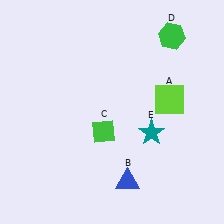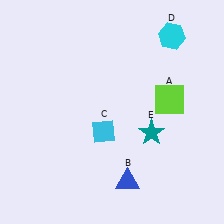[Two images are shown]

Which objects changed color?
C changed from green to cyan. D changed from green to cyan.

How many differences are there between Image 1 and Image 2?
There are 2 differences between the two images.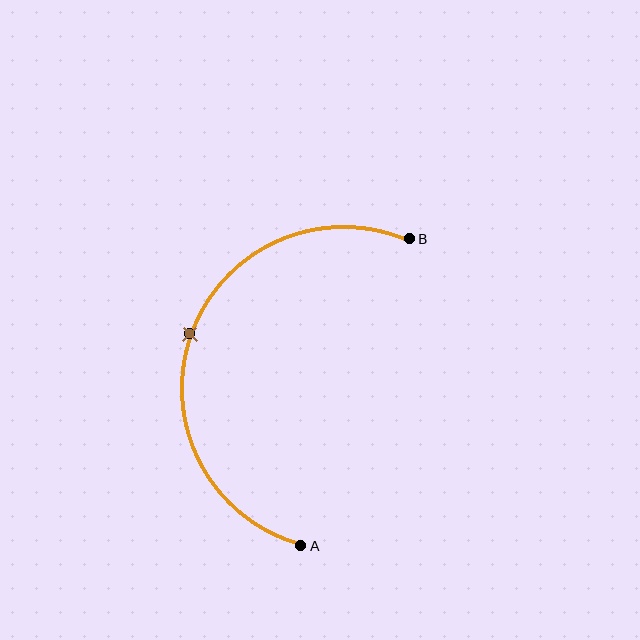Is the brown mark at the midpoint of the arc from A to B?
Yes. The brown mark lies on the arc at equal arc-length from both A and B — it is the arc midpoint.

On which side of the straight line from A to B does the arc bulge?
The arc bulges to the left of the straight line connecting A and B.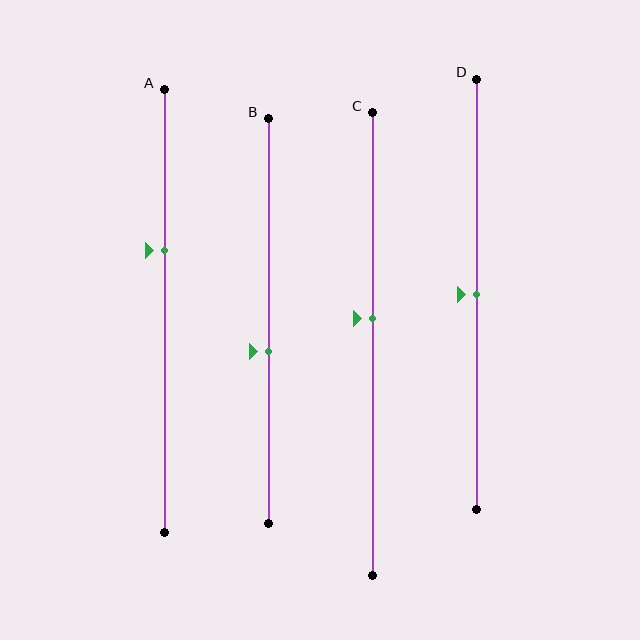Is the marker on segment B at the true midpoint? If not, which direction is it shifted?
No, the marker on segment B is shifted downward by about 7% of the segment length.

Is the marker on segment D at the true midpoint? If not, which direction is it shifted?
Yes, the marker on segment D is at the true midpoint.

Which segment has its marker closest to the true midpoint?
Segment D has its marker closest to the true midpoint.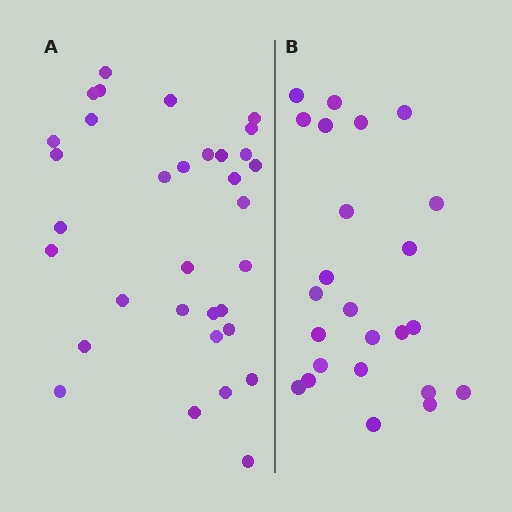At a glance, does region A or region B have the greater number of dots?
Region A (the left region) has more dots.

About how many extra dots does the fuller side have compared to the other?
Region A has roughly 8 or so more dots than region B.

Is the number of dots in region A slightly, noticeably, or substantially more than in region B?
Region A has noticeably more, but not dramatically so. The ratio is roughly 1.4 to 1.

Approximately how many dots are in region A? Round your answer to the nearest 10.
About 30 dots. (The exact count is 33, which rounds to 30.)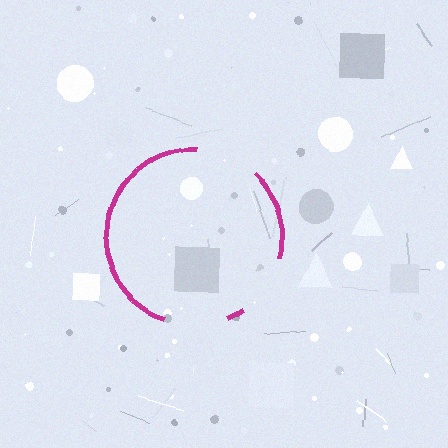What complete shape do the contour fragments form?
The contour fragments form a circle.